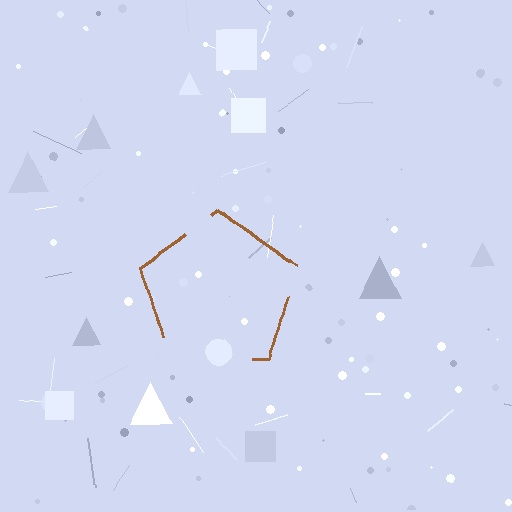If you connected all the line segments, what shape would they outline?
They would outline a pentagon.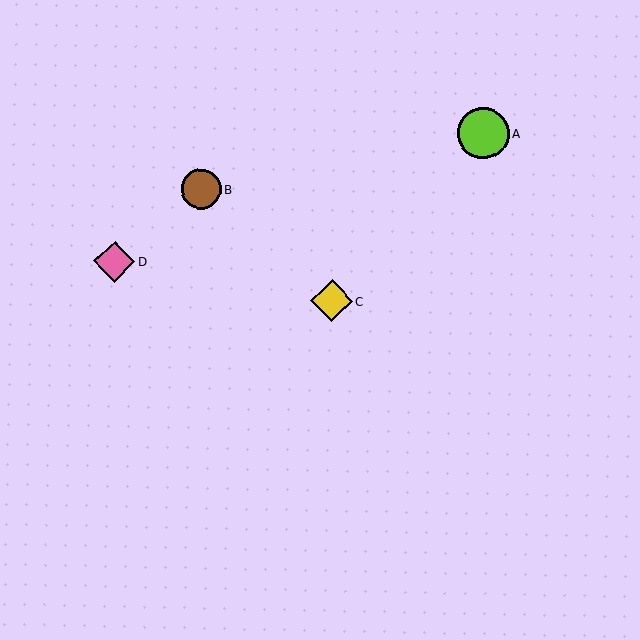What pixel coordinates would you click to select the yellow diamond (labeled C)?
Click at (332, 301) to select the yellow diamond C.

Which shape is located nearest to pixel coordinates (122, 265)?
The pink diamond (labeled D) at (114, 262) is nearest to that location.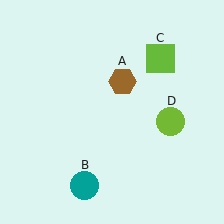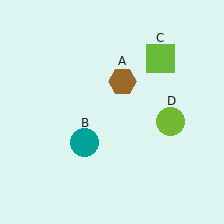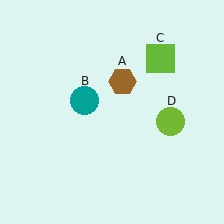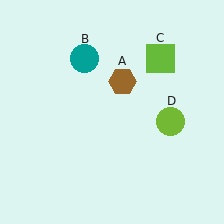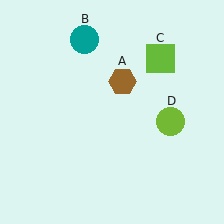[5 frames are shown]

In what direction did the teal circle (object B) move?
The teal circle (object B) moved up.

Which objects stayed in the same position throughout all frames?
Brown hexagon (object A) and lime square (object C) and lime circle (object D) remained stationary.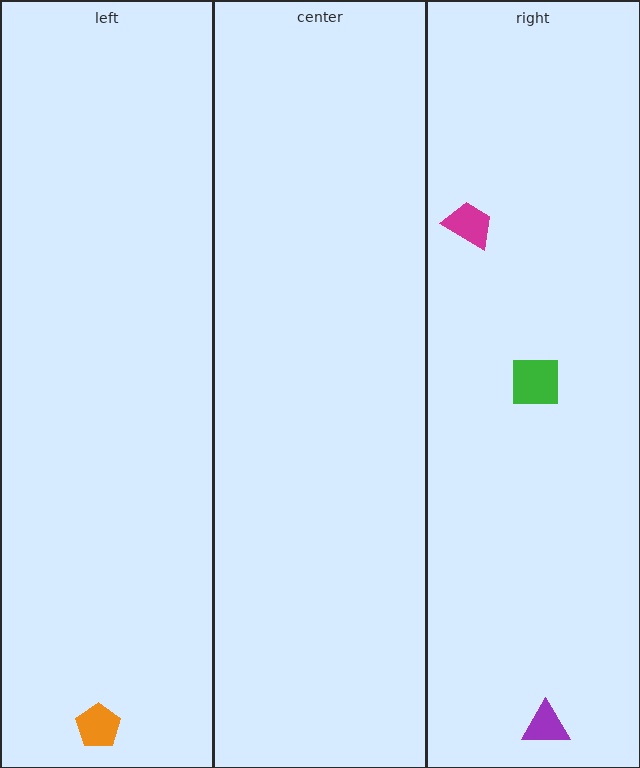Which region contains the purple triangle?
The right region.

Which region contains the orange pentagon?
The left region.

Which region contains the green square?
The right region.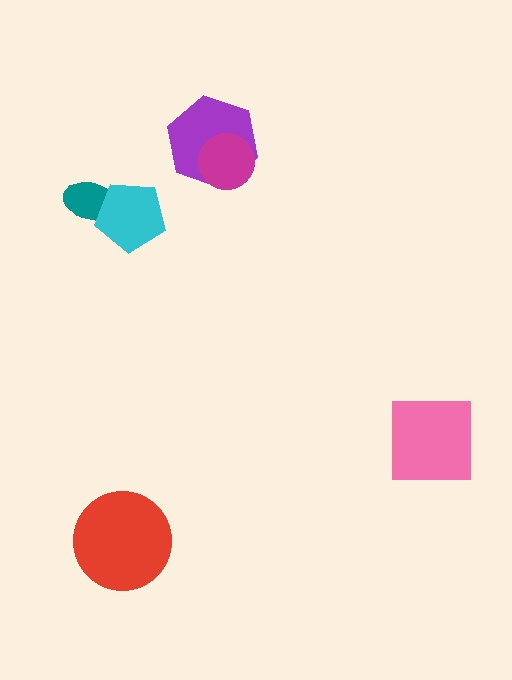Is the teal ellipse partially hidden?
Yes, it is partially covered by another shape.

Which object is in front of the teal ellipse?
The cyan pentagon is in front of the teal ellipse.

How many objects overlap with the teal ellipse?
1 object overlaps with the teal ellipse.